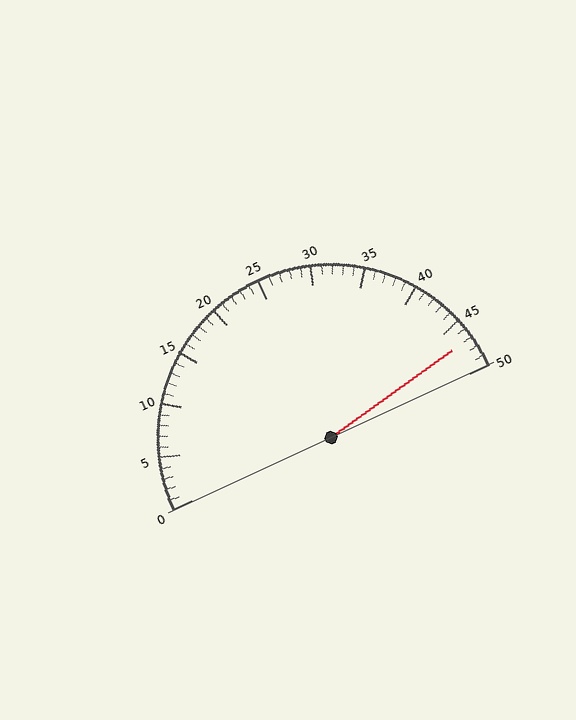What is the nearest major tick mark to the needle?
The nearest major tick mark is 45.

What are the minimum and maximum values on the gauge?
The gauge ranges from 0 to 50.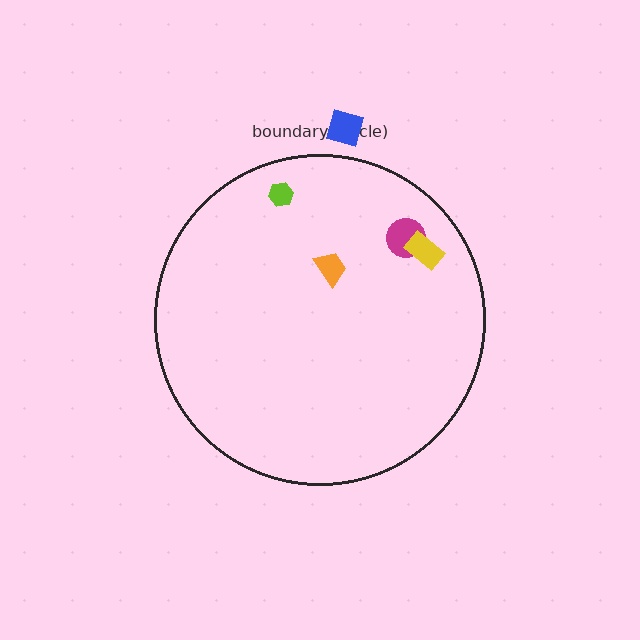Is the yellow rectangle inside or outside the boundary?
Inside.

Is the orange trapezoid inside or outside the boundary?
Inside.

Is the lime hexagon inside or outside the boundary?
Inside.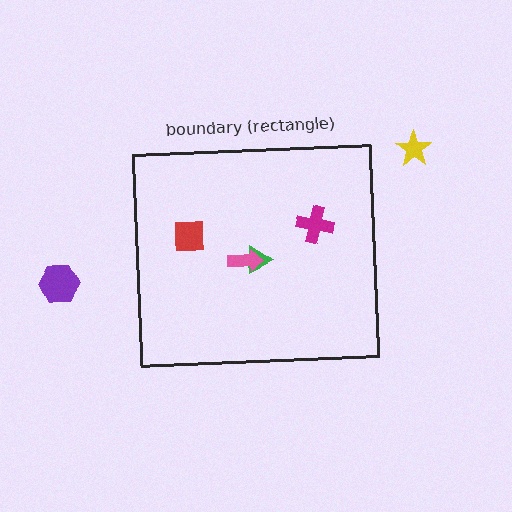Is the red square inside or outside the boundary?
Inside.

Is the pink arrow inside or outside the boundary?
Inside.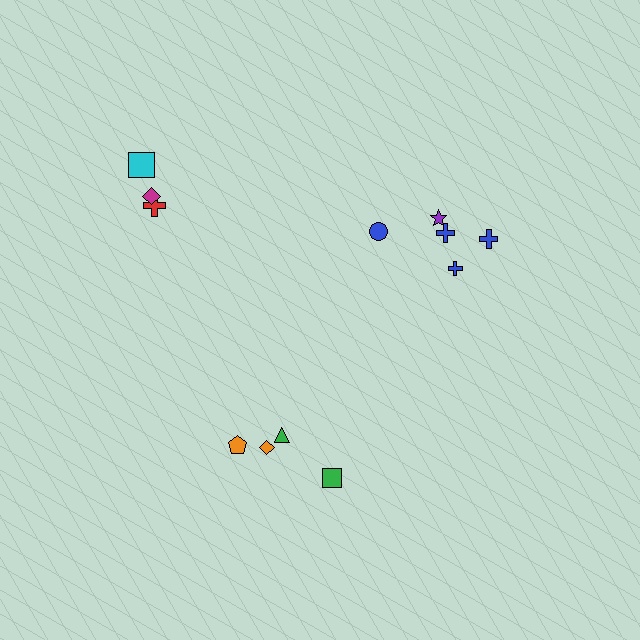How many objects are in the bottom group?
There are 4 objects.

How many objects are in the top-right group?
There are 5 objects.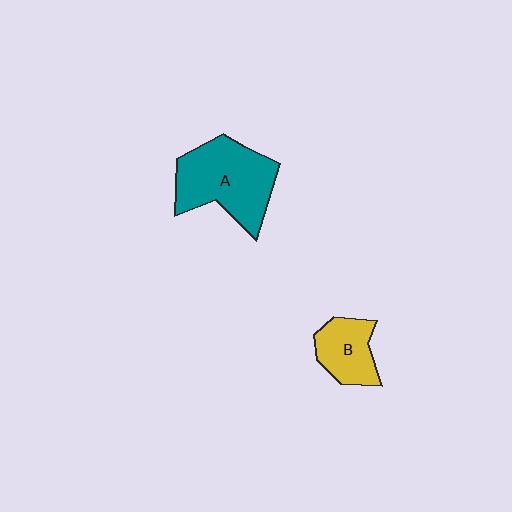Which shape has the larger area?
Shape A (teal).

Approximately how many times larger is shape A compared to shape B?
Approximately 1.9 times.